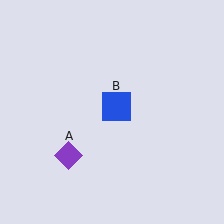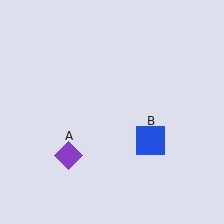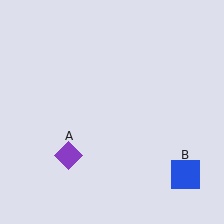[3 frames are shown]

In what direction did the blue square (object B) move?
The blue square (object B) moved down and to the right.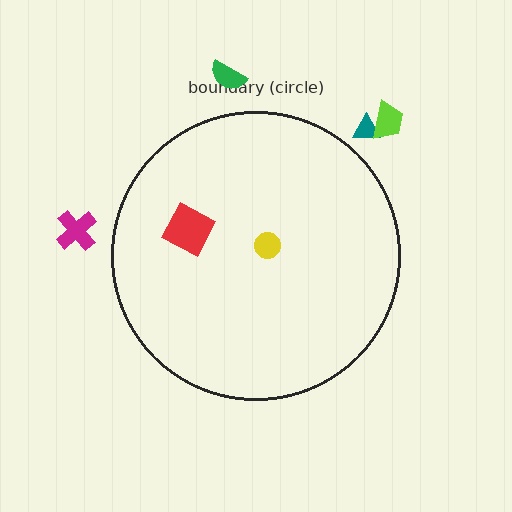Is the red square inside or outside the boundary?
Inside.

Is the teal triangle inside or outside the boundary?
Outside.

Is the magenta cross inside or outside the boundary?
Outside.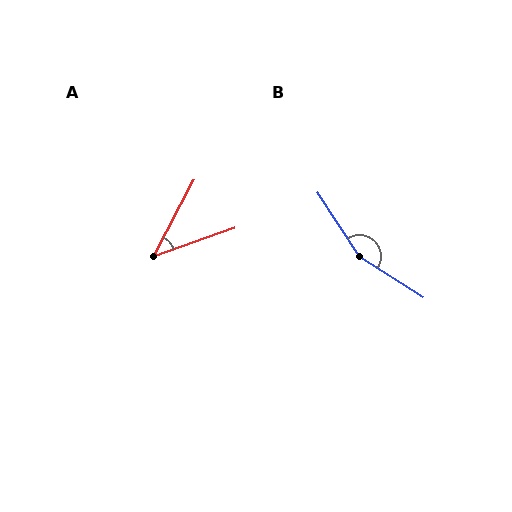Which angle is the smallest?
A, at approximately 43 degrees.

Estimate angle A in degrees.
Approximately 43 degrees.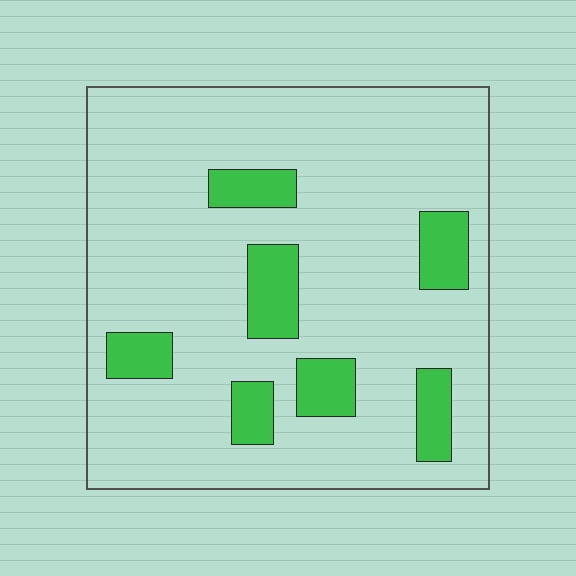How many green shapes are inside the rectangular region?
7.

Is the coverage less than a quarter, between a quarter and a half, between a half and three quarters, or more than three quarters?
Less than a quarter.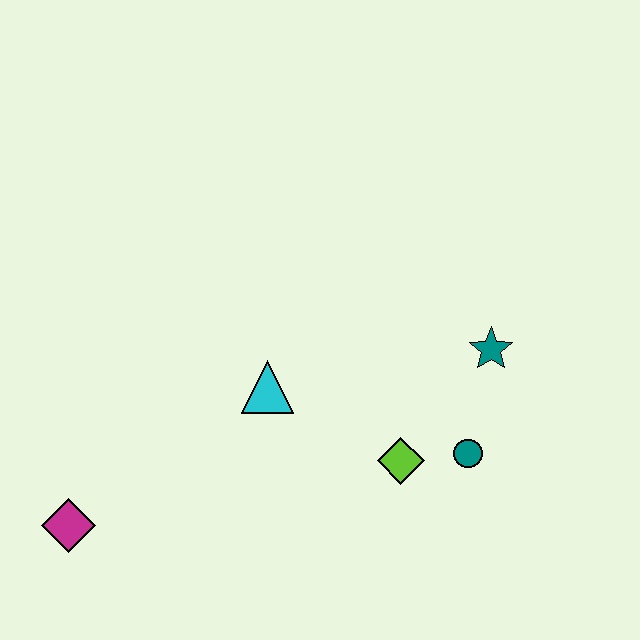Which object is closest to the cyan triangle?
The lime diamond is closest to the cyan triangle.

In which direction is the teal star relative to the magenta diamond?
The teal star is to the right of the magenta diamond.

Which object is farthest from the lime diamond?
The magenta diamond is farthest from the lime diamond.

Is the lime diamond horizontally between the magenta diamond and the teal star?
Yes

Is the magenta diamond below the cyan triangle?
Yes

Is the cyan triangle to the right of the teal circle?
No